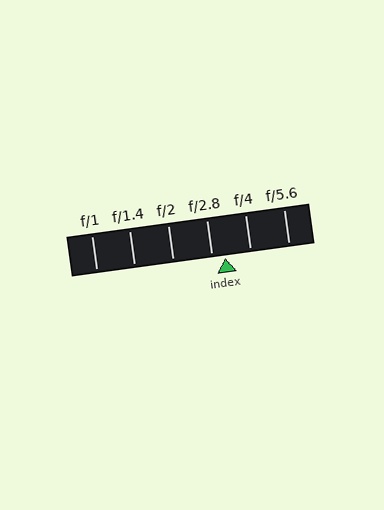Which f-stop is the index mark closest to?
The index mark is closest to f/2.8.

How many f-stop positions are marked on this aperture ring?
There are 6 f-stop positions marked.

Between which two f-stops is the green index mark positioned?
The index mark is between f/2.8 and f/4.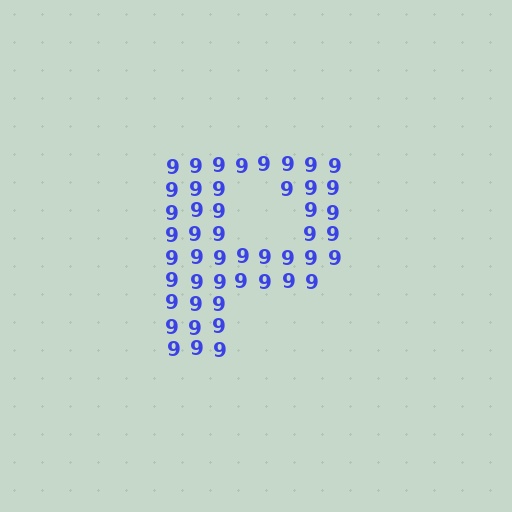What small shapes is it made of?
It is made of small digit 9's.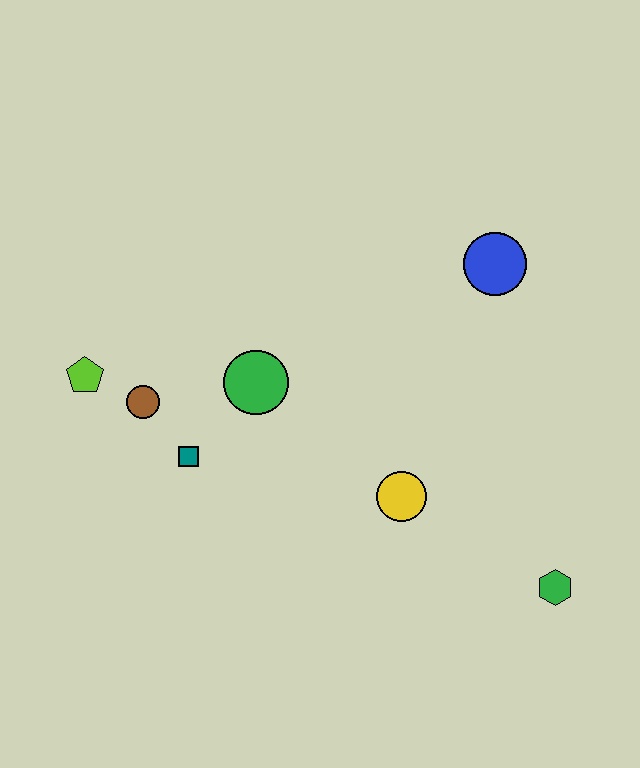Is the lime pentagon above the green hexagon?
Yes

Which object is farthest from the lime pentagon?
The green hexagon is farthest from the lime pentagon.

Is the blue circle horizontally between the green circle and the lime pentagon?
No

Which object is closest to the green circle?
The teal square is closest to the green circle.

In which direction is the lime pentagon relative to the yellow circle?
The lime pentagon is to the left of the yellow circle.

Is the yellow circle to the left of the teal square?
No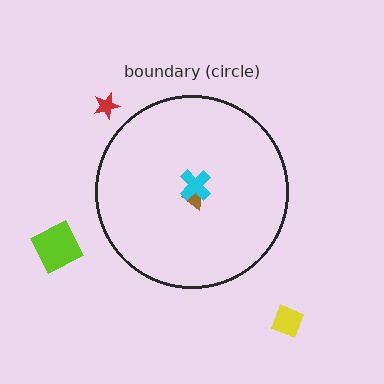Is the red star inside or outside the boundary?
Outside.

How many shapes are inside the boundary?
2 inside, 3 outside.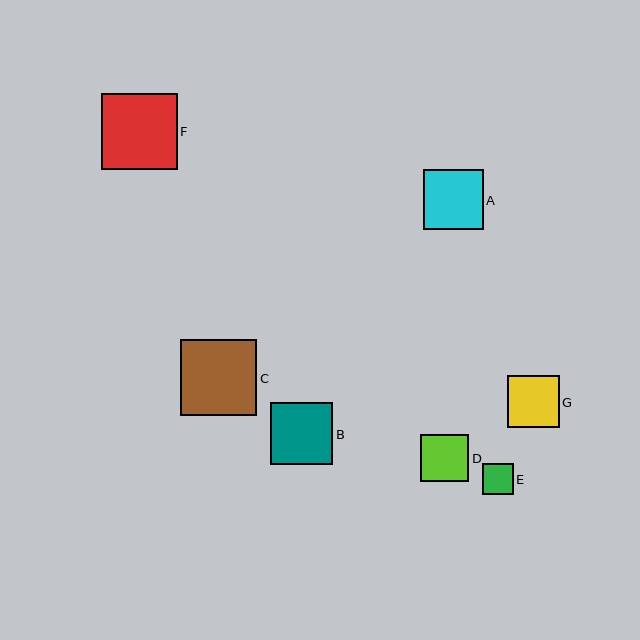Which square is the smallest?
Square E is the smallest with a size of approximately 31 pixels.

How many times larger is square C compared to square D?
Square C is approximately 1.6 times the size of square D.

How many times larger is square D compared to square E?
Square D is approximately 1.6 times the size of square E.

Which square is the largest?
Square C is the largest with a size of approximately 76 pixels.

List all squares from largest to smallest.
From largest to smallest: C, F, B, A, G, D, E.